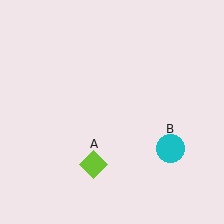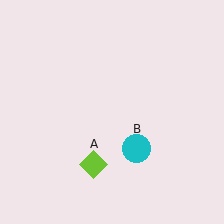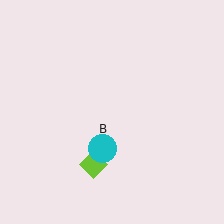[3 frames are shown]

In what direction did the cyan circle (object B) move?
The cyan circle (object B) moved left.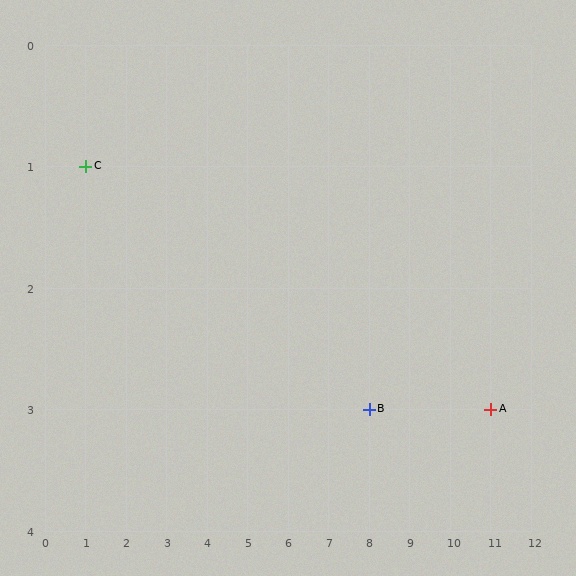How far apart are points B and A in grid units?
Points B and A are 3 columns apart.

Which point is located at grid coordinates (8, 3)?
Point B is at (8, 3).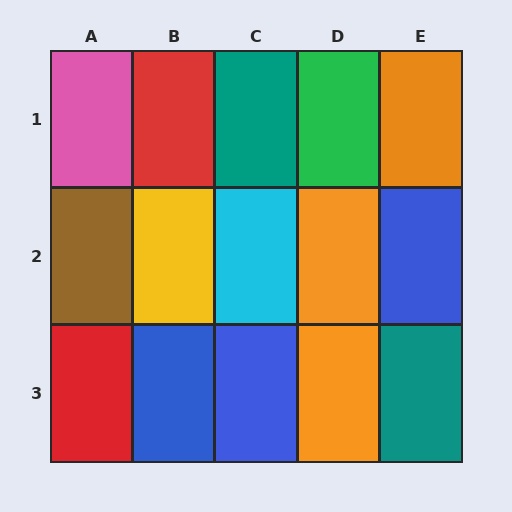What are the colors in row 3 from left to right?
Red, blue, blue, orange, teal.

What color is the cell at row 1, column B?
Red.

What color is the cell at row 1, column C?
Teal.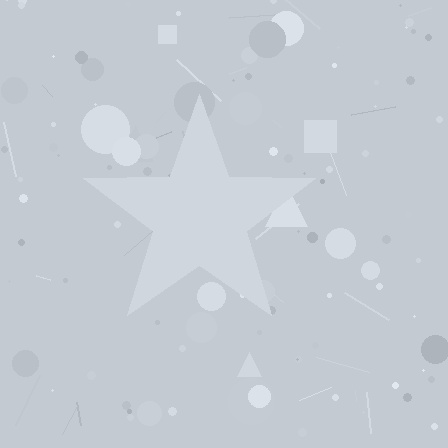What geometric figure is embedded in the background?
A star is embedded in the background.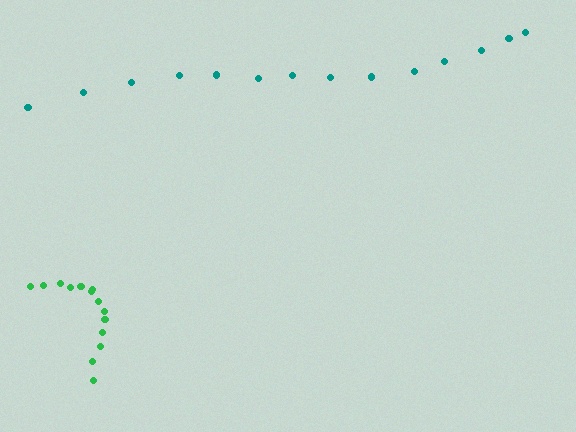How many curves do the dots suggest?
There are 2 distinct paths.